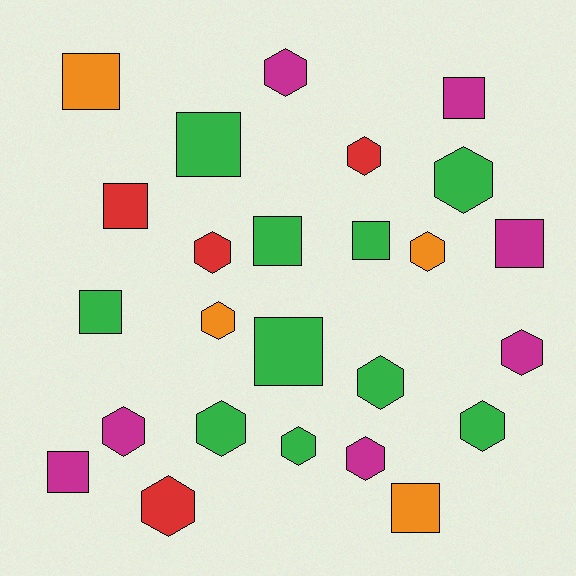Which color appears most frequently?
Green, with 10 objects.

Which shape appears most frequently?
Hexagon, with 14 objects.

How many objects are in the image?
There are 25 objects.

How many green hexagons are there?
There are 5 green hexagons.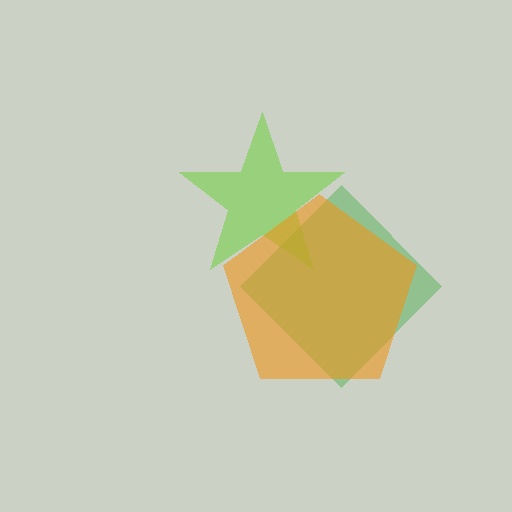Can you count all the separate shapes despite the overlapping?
Yes, there are 3 separate shapes.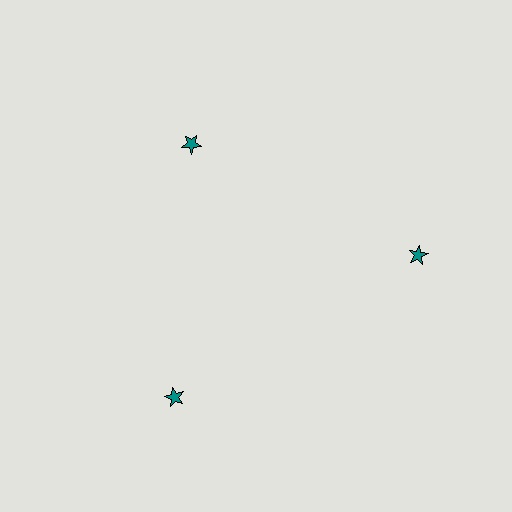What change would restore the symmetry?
The symmetry would be restored by moving it outward, back onto the ring so that all 3 stars sit at equal angles and equal distance from the center.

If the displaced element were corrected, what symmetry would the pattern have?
It would have 3-fold rotational symmetry — the pattern would map onto itself every 120 degrees.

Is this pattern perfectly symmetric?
No. The 3 teal stars are arranged in a ring, but one element near the 11 o'clock position is pulled inward toward the center, breaking the 3-fold rotational symmetry.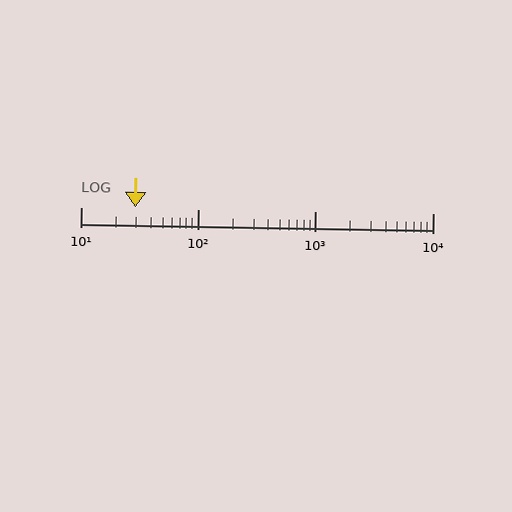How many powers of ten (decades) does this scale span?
The scale spans 3 decades, from 10 to 10000.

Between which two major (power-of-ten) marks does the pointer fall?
The pointer is between 10 and 100.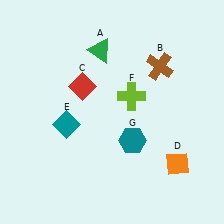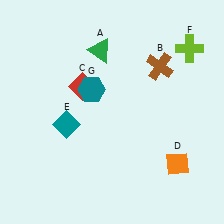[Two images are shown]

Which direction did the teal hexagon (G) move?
The teal hexagon (G) moved up.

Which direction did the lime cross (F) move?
The lime cross (F) moved right.